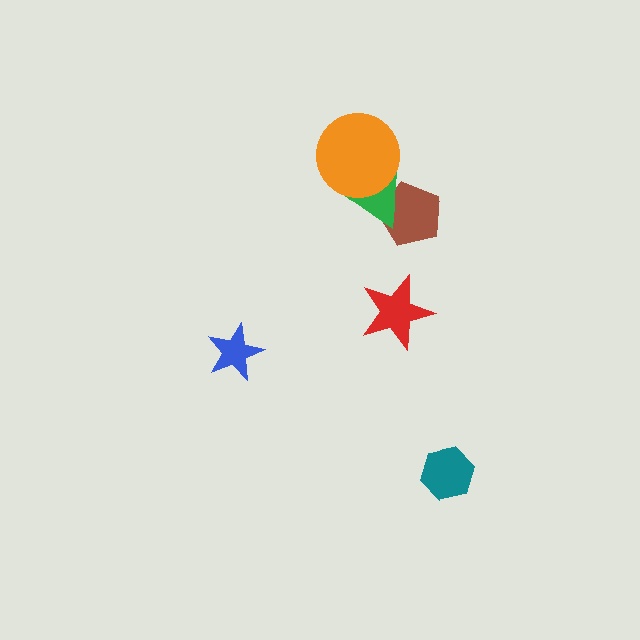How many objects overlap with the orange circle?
1 object overlaps with the orange circle.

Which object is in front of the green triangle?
The orange circle is in front of the green triangle.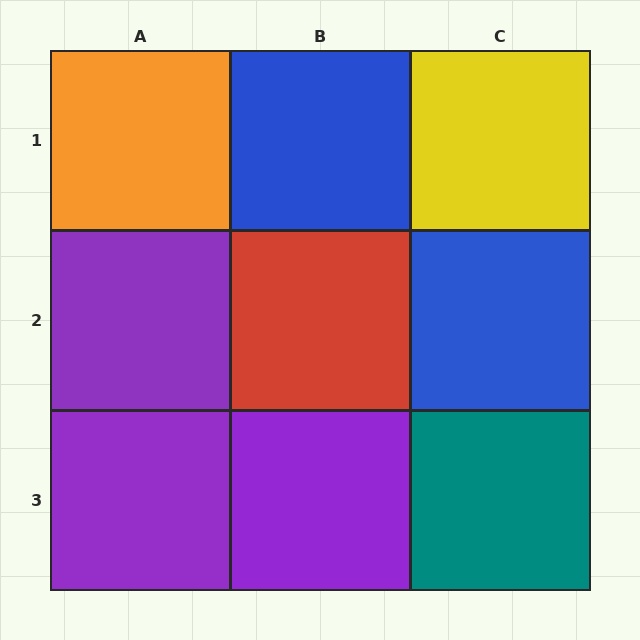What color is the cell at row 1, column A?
Orange.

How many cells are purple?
3 cells are purple.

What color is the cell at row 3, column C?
Teal.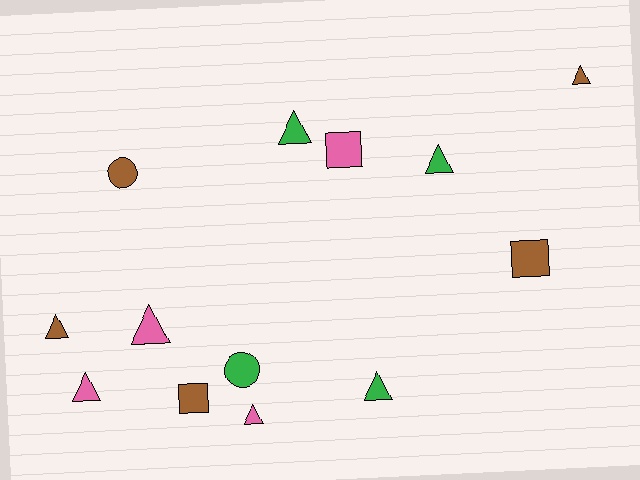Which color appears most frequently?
Brown, with 5 objects.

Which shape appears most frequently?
Triangle, with 8 objects.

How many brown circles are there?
There is 1 brown circle.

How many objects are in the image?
There are 13 objects.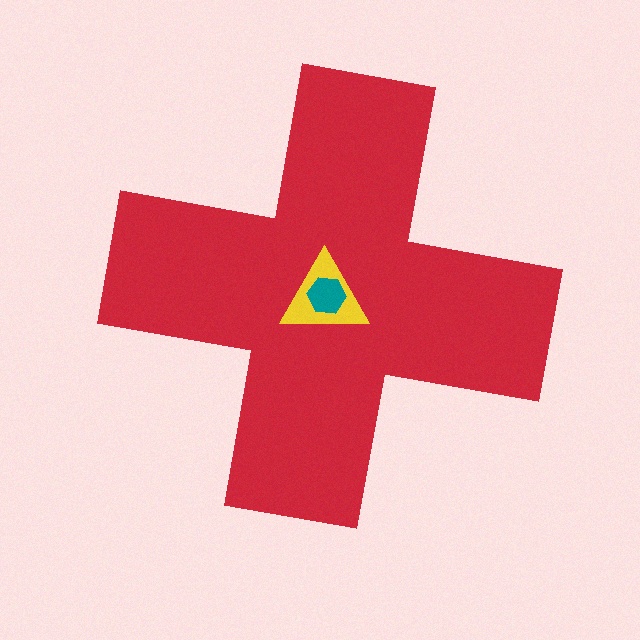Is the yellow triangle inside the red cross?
Yes.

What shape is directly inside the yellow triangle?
The teal hexagon.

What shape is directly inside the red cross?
The yellow triangle.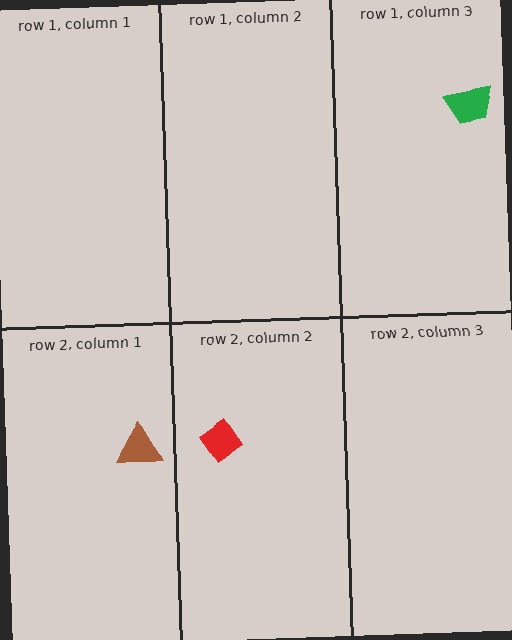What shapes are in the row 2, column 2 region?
The red diamond.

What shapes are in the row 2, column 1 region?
The brown triangle.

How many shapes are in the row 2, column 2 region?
1.